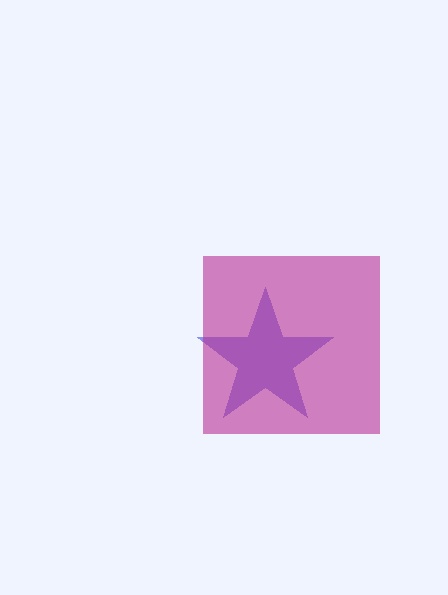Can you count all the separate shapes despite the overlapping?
Yes, there are 2 separate shapes.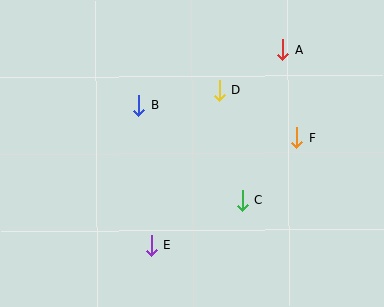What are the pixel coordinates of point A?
Point A is at (283, 50).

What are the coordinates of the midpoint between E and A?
The midpoint between E and A is at (217, 148).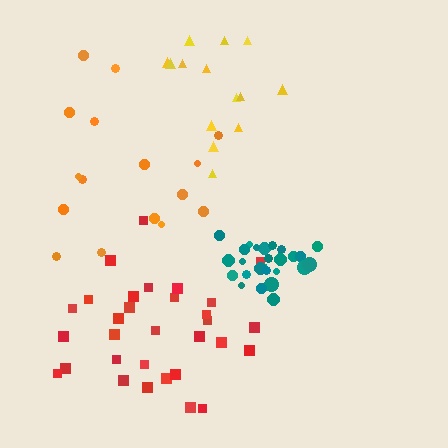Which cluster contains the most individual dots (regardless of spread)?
Red (31).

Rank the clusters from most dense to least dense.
teal, red, yellow, orange.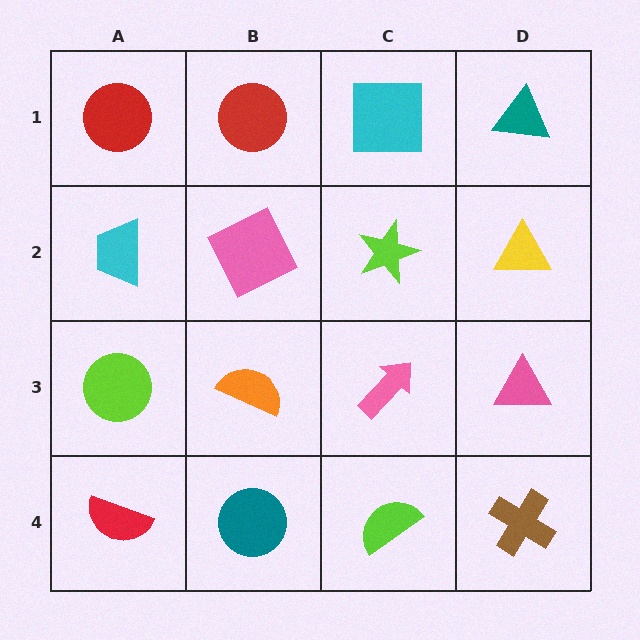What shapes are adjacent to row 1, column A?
A cyan trapezoid (row 2, column A), a red circle (row 1, column B).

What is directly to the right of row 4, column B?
A lime semicircle.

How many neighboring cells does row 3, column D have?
3.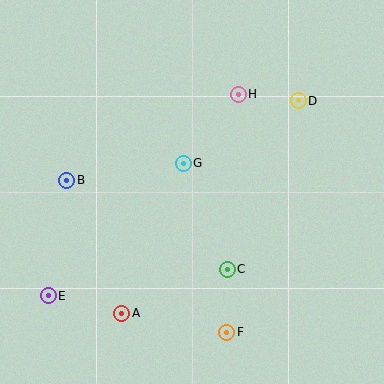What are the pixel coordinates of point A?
Point A is at (122, 313).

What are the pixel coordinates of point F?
Point F is at (227, 332).